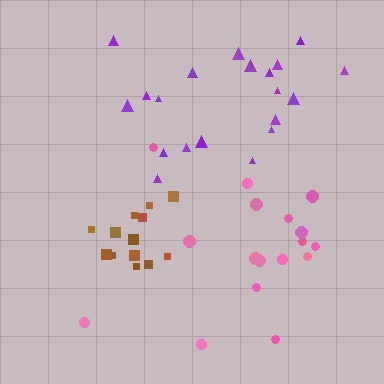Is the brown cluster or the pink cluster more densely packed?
Brown.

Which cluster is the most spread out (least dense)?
Pink.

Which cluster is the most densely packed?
Brown.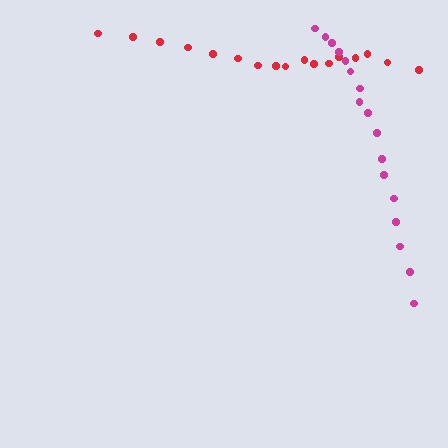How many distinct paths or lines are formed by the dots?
There are 2 distinct paths.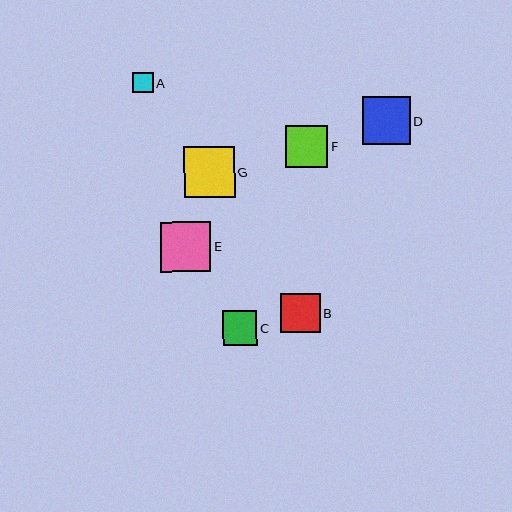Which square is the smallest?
Square A is the smallest with a size of approximately 21 pixels.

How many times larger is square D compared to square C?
Square D is approximately 1.4 times the size of square C.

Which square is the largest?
Square G is the largest with a size of approximately 51 pixels.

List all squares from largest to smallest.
From largest to smallest: G, E, D, F, B, C, A.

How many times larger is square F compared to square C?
Square F is approximately 1.2 times the size of square C.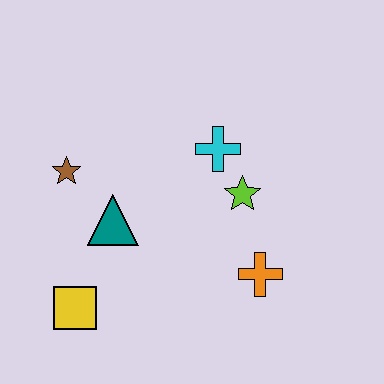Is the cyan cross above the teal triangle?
Yes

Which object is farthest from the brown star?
The orange cross is farthest from the brown star.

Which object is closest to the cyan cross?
The lime star is closest to the cyan cross.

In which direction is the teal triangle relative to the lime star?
The teal triangle is to the left of the lime star.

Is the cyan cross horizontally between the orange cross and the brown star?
Yes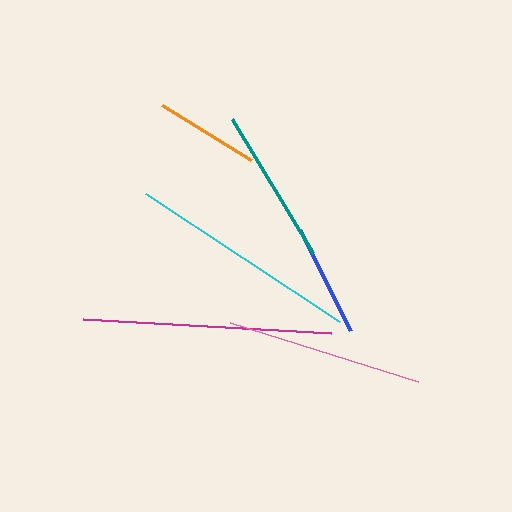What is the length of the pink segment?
The pink segment is approximately 197 pixels long.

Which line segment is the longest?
The magenta line is the longest at approximately 248 pixels.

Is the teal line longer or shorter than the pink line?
The pink line is longer than the teal line.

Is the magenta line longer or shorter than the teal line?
The magenta line is longer than the teal line.